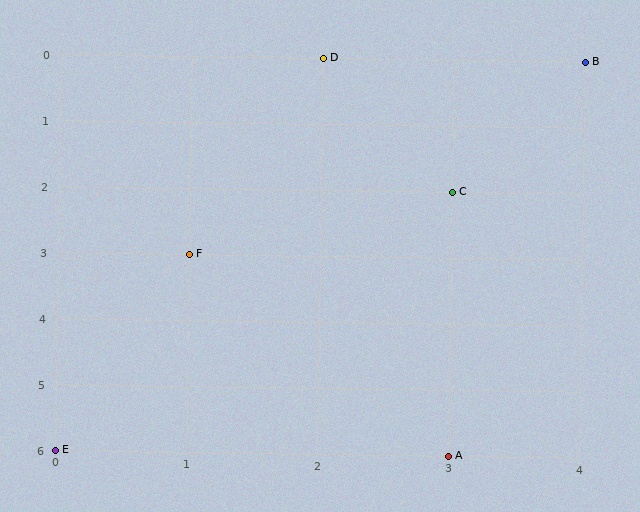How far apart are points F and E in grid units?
Points F and E are 1 column and 3 rows apart (about 3.2 grid units diagonally).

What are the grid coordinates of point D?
Point D is at grid coordinates (2, 0).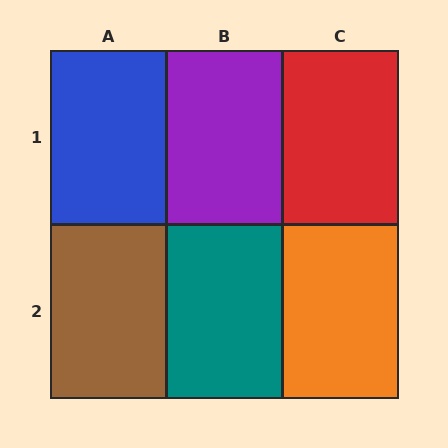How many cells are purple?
1 cell is purple.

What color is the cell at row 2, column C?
Orange.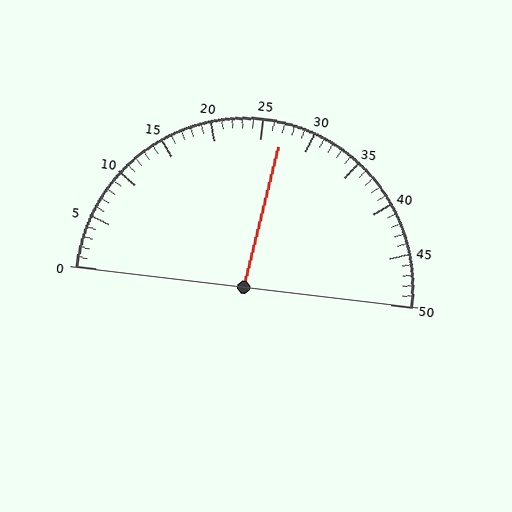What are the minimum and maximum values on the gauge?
The gauge ranges from 0 to 50.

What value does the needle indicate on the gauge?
The needle indicates approximately 27.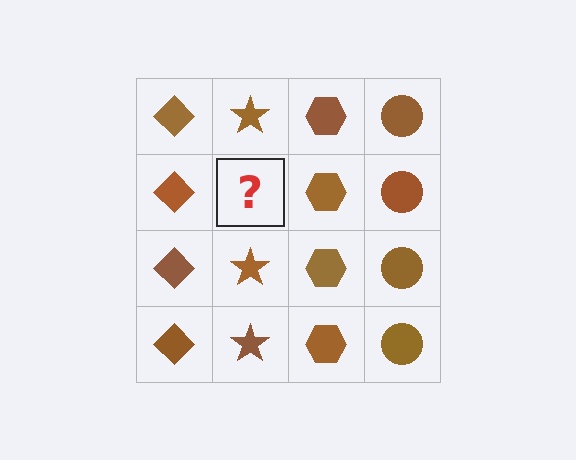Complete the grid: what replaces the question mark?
The question mark should be replaced with a brown star.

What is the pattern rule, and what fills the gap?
The rule is that each column has a consistent shape. The gap should be filled with a brown star.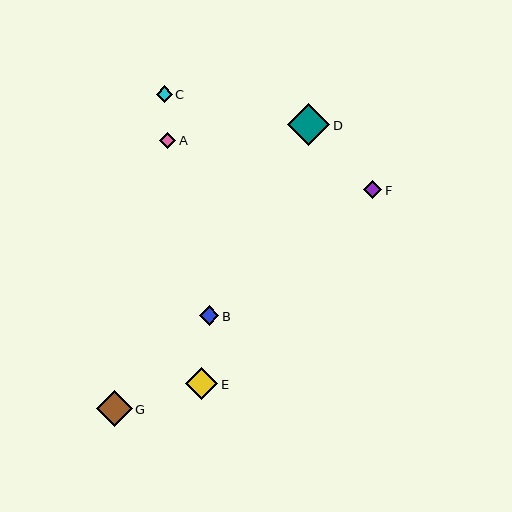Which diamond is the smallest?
Diamond A is the smallest with a size of approximately 16 pixels.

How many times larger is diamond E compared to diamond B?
Diamond E is approximately 1.6 times the size of diamond B.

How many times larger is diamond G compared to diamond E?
Diamond G is approximately 1.1 times the size of diamond E.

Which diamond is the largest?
Diamond D is the largest with a size of approximately 42 pixels.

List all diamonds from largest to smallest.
From largest to smallest: D, G, E, B, F, C, A.